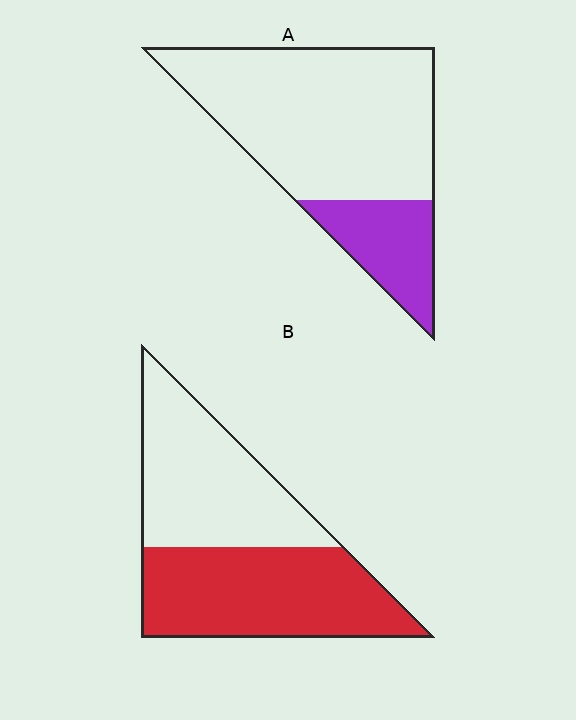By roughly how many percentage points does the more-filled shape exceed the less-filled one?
By roughly 30 percentage points (B over A).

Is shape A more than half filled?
No.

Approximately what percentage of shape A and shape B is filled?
A is approximately 25% and B is approximately 50%.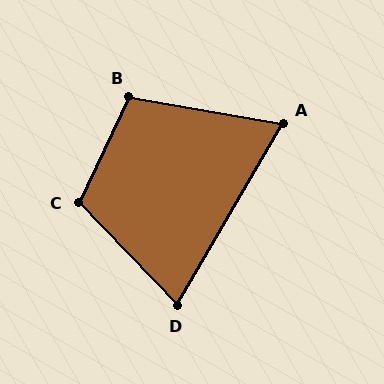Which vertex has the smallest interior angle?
A, at approximately 70 degrees.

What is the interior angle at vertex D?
Approximately 74 degrees (acute).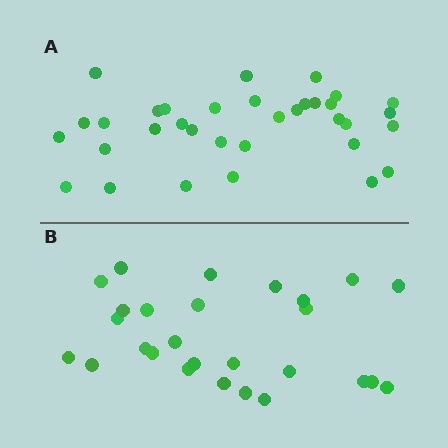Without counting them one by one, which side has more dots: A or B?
Region A (the top region) has more dots.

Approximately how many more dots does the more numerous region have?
Region A has roughly 8 or so more dots than region B.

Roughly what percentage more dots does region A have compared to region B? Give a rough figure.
About 25% more.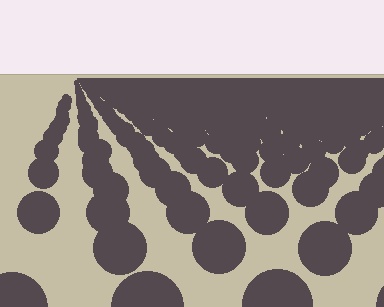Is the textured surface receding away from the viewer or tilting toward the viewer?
The surface is receding away from the viewer. Texture elements get smaller and denser toward the top.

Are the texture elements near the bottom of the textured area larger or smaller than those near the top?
Larger. Near the bottom, elements are closer to the viewer and appear at a bigger on-screen size.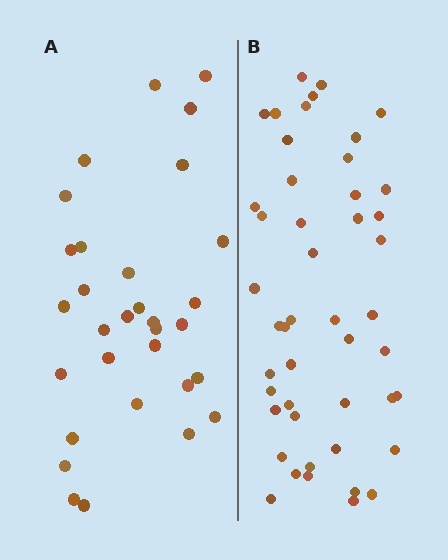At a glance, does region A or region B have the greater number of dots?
Region B (the right region) has more dots.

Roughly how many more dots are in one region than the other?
Region B has approximately 15 more dots than region A.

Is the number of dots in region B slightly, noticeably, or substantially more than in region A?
Region B has substantially more. The ratio is roughly 1.5 to 1.